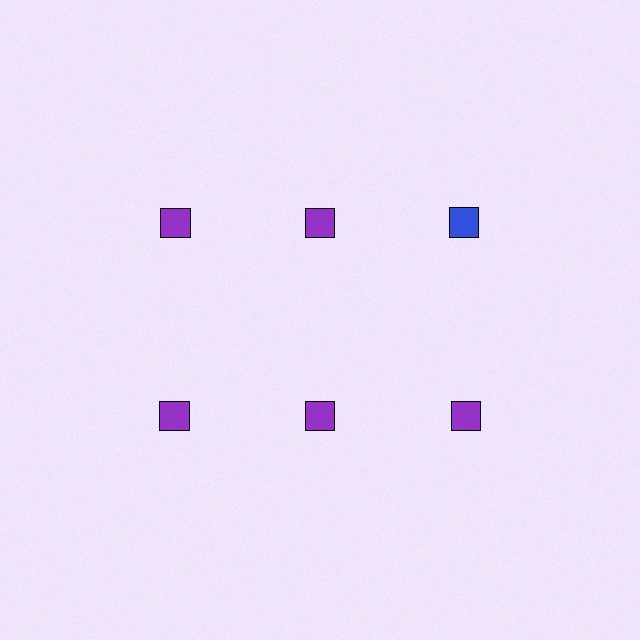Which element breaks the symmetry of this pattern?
The blue square in the top row, center column breaks the symmetry. All other shapes are purple squares.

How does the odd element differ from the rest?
It has a different color: blue instead of purple.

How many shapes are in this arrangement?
There are 6 shapes arranged in a grid pattern.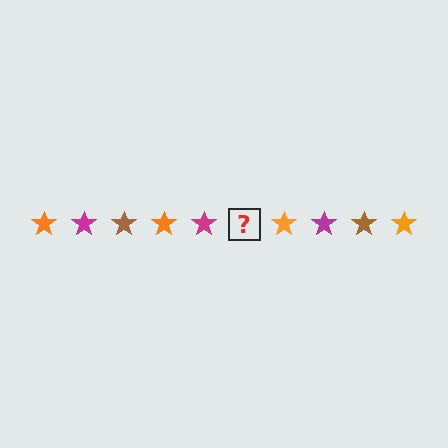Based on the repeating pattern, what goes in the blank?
The blank should be a brown star.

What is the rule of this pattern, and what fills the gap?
The rule is that the pattern cycles through orange, magenta, brown stars. The gap should be filled with a brown star.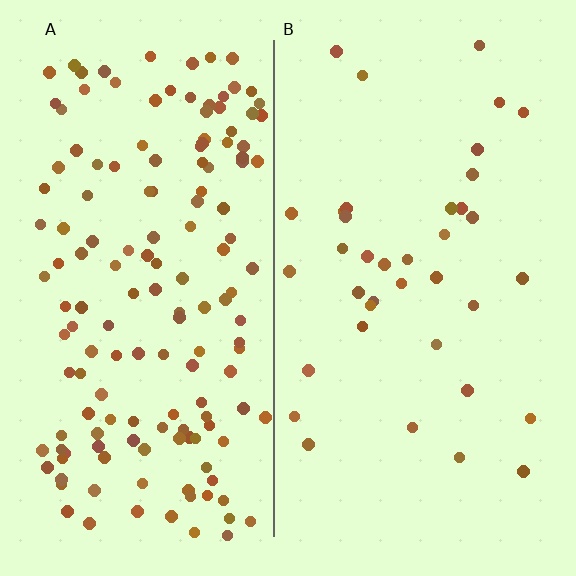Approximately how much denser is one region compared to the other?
Approximately 4.1× — region A over region B.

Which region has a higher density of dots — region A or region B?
A (the left).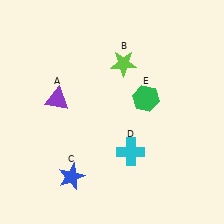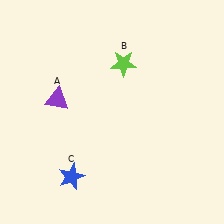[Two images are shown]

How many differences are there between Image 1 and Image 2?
There are 2 differences between the two images.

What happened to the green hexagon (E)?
The green hexagon (E) was removed in Image 2. It was in the top-right area of Image 1.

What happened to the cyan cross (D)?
The cyan cross (D) was removed in Image 2. It was in the bottom-right area of Image 1.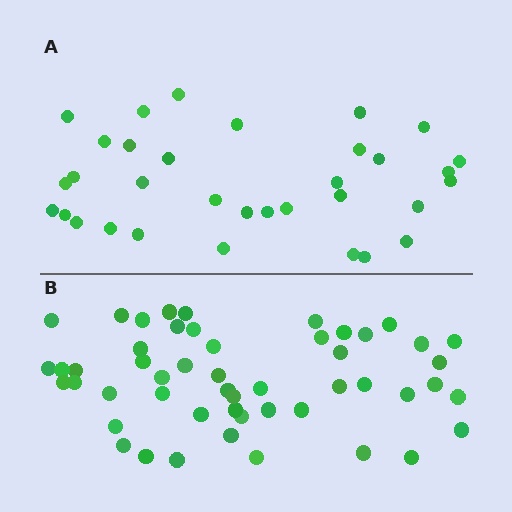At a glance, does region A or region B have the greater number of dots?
Region B (the bottom region) has more dots.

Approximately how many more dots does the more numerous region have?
Region B has approximately 20 more dots than region A.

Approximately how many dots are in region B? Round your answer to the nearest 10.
About 50 dots. (The exact count is 51, which rounds to 50.)